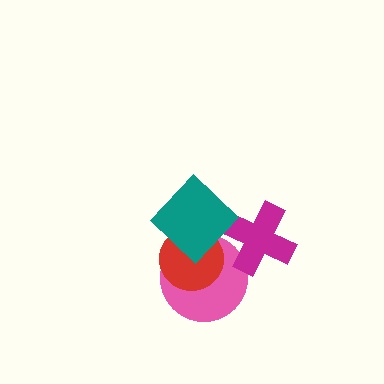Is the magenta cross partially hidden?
Yes, it is partially covered by another shape.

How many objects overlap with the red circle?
2 objects overlap with the red circle.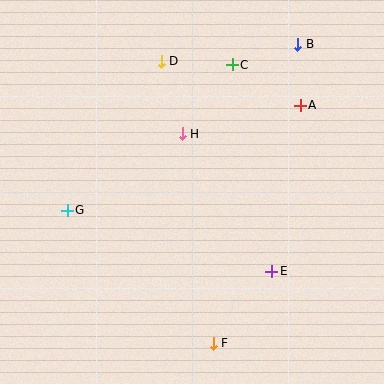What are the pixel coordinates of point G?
Point G is at (67, 210).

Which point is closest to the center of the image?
Point H at (182, 134) is closest to the center.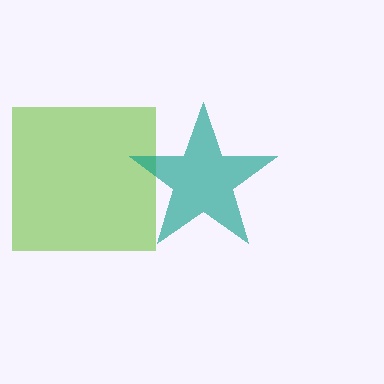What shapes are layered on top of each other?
The layered shapes are: a lime square, a teal star.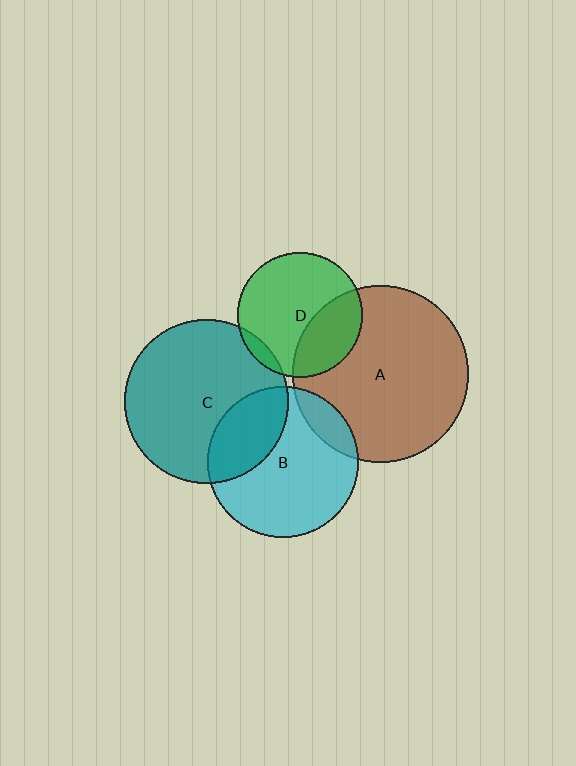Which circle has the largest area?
Circle A (brown).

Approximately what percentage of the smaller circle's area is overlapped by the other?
Approximately 10%.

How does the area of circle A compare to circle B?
Approximately 1.4 times.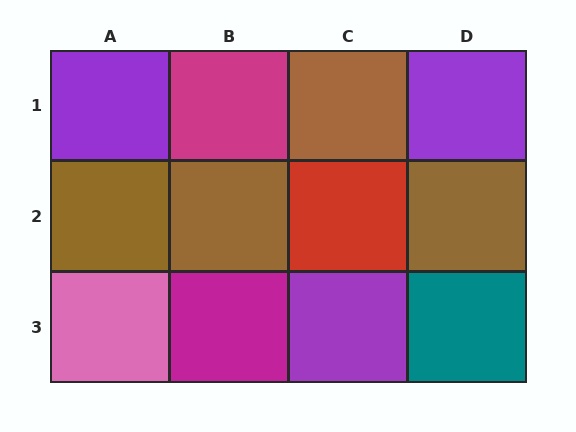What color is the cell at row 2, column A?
Brown.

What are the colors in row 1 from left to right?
Purple, magenta, brown, purple.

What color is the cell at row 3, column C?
Purple.